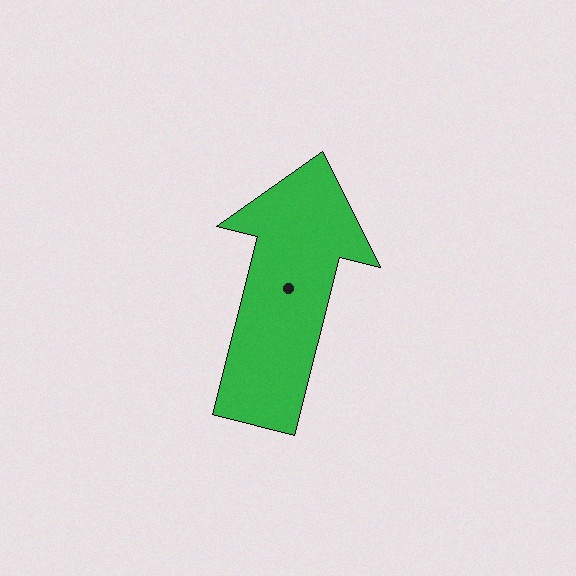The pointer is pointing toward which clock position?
Roughly 12 o'clock.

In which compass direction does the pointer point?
North.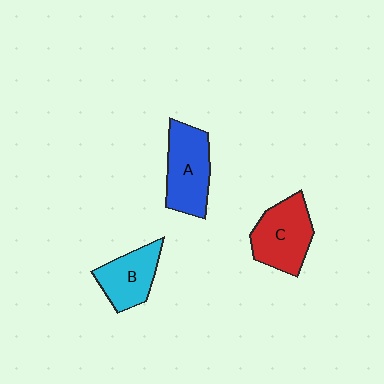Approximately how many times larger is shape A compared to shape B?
Approximately 1.3 times.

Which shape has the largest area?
Shape A (blue).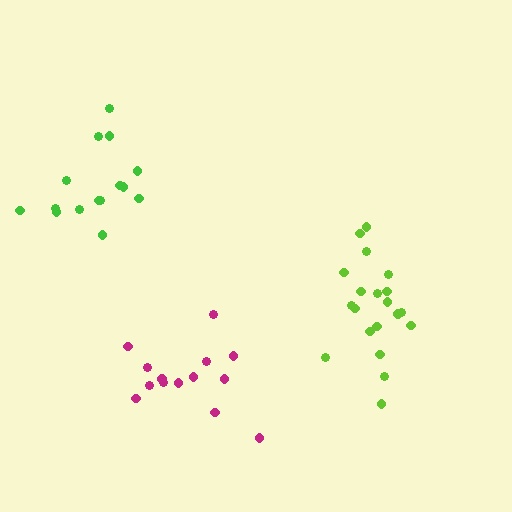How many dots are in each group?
Group 1: 15 dots, Group 2: 14 dots, Group 3: 20 dots (49 total).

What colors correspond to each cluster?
The clusters are colored: green, magenta, lime.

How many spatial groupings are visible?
There are 3 spatial groupings.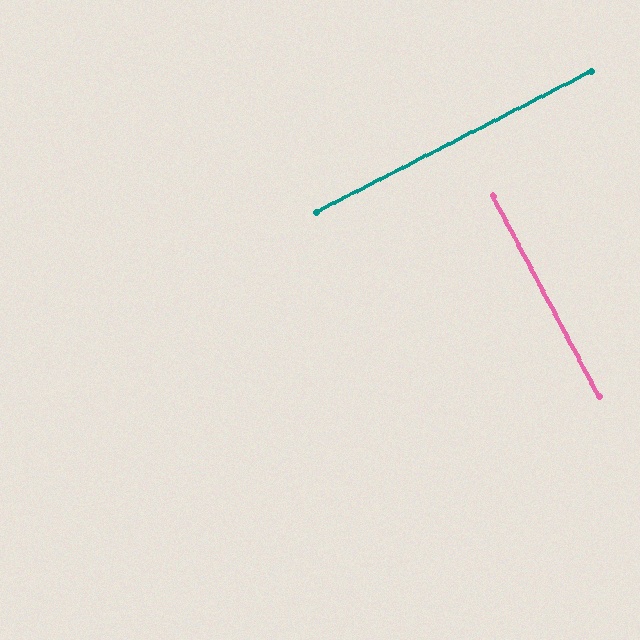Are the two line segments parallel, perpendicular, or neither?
Perpendicular — they meet at approximately 89°.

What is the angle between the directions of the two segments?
Approximately 89 degrees.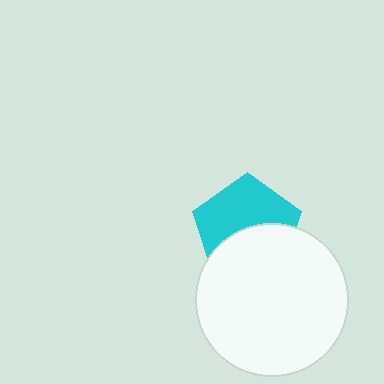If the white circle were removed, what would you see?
You would see the complete cyan pentagon.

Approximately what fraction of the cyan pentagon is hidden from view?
Roughly 45% of the cyan pentagon is hidden behind the white circle.